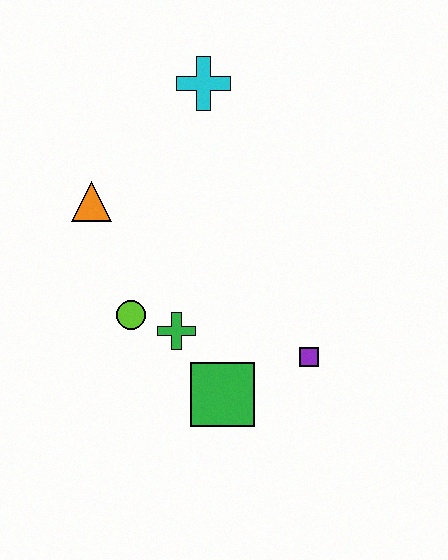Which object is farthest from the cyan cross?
The green square is farthest from the cyan cross.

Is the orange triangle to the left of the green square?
Yes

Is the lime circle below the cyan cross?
Yes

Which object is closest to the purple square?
The green square is closest to the purple square.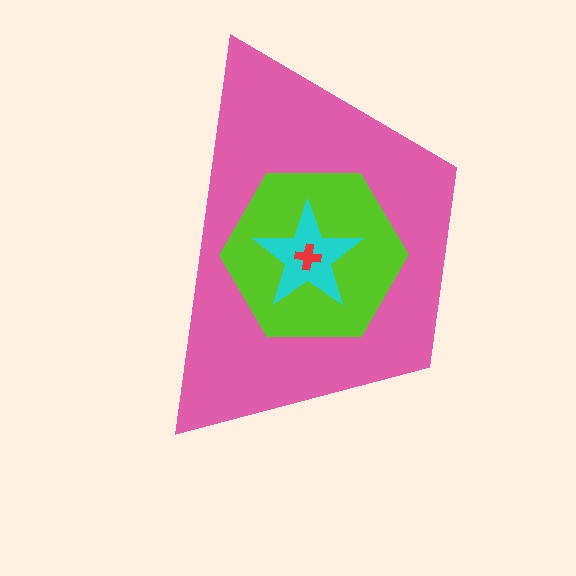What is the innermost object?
The red cross.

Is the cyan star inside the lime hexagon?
Yes.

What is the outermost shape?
The pink trapezoid.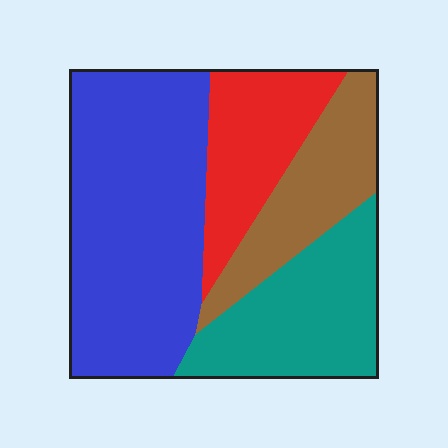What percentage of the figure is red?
Red takes up about one sixth (1/6) of the figure.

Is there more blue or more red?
Blue.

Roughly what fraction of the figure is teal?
Teal covers 23% of the figure.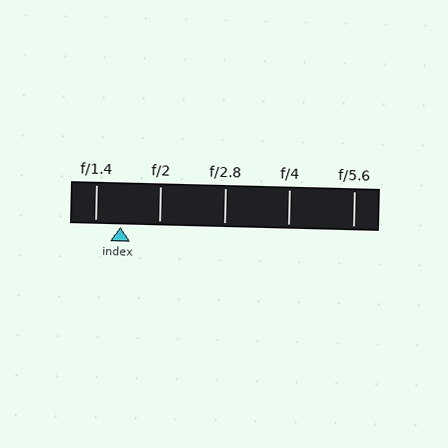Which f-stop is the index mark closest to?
The index mark is closest to f/1.4.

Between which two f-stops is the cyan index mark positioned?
The index mark is between f/1.4 and f/2.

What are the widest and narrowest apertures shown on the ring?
The widest aperture shown is f/1.4 and the narrowest is f/5.6.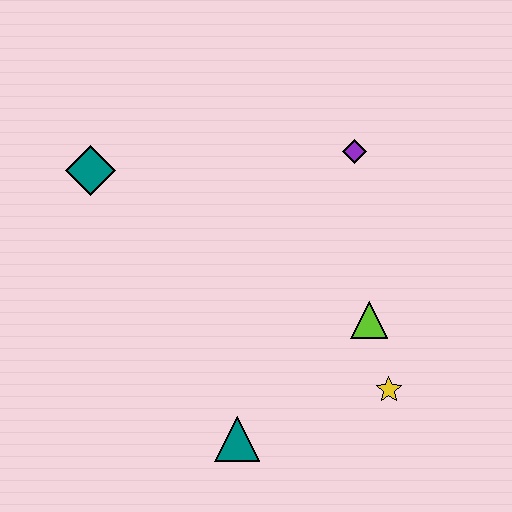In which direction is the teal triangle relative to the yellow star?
The teal triangle is to the left of the yellow star.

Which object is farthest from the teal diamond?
The yellow star is farthest from the teal diamond.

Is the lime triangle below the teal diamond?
Yes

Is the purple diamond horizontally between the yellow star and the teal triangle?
Yes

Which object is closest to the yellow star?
The lime triangle is closest to the yellow star.